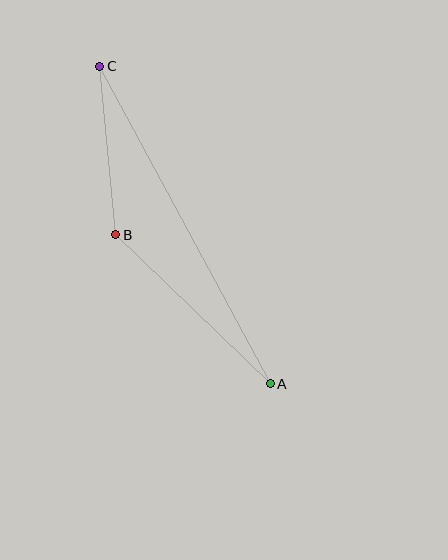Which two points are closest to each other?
Points B and C are closest to each other.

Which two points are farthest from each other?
Points A and C are farthest from each other.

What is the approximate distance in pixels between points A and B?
The distance between A and B is approximately 214 pixels.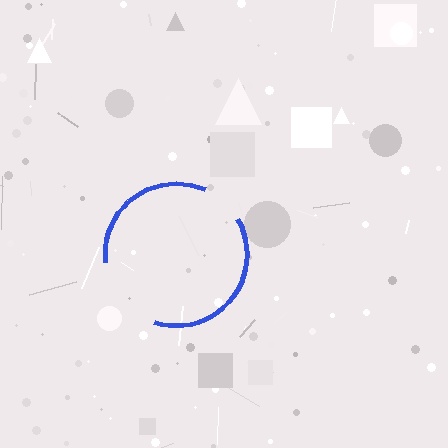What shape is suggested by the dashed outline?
The dashed outline suggests a circle.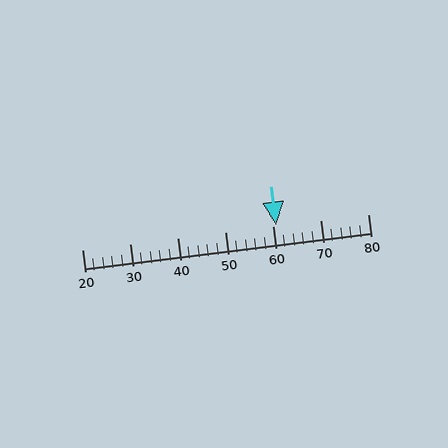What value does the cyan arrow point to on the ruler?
The cyan arrow points to approximately 61.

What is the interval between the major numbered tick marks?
The major tick marks are spaced 10 units apart.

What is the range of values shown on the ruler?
The ruler shows values from 20 to 80.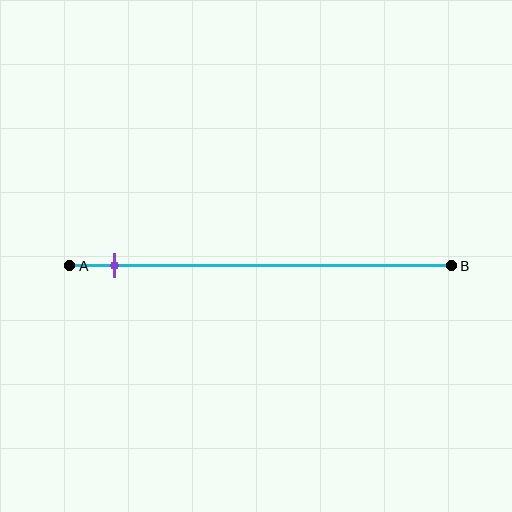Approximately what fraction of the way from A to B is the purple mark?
The purple mark is approximately 10% of the way from A to B.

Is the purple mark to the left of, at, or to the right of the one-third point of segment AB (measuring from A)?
The purple mark is to the left of the one-third point of segment AB.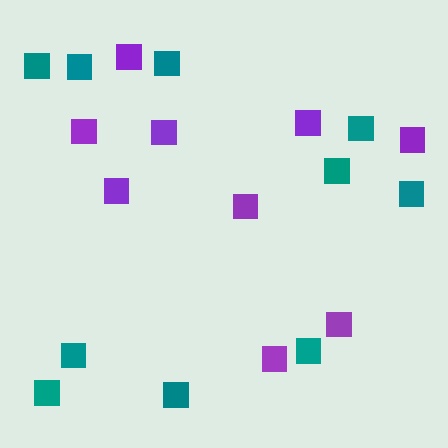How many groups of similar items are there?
There are 2 groups: one group of purple squares (9) and one group of teal squares (10).